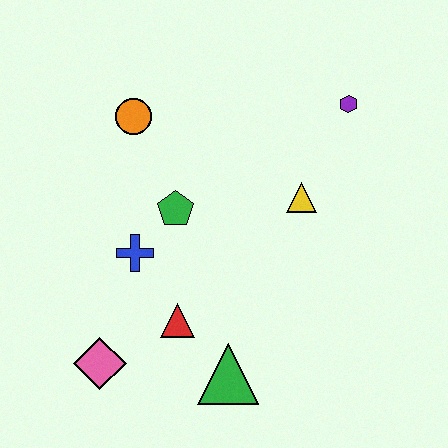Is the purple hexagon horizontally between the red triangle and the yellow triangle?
No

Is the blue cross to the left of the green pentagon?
Yes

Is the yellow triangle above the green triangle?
Yes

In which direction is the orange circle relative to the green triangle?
The orange circle is above the green triangle.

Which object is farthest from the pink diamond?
The purple hexagon is farthest from the pink diamond.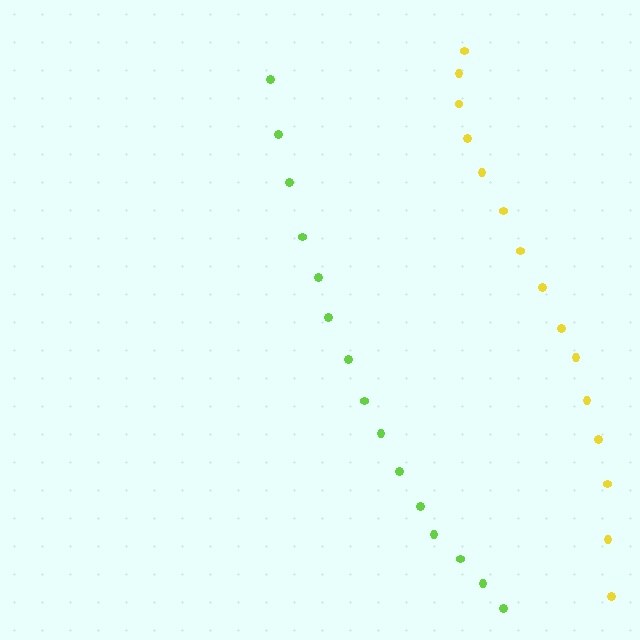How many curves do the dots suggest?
There are 2 distinct paths.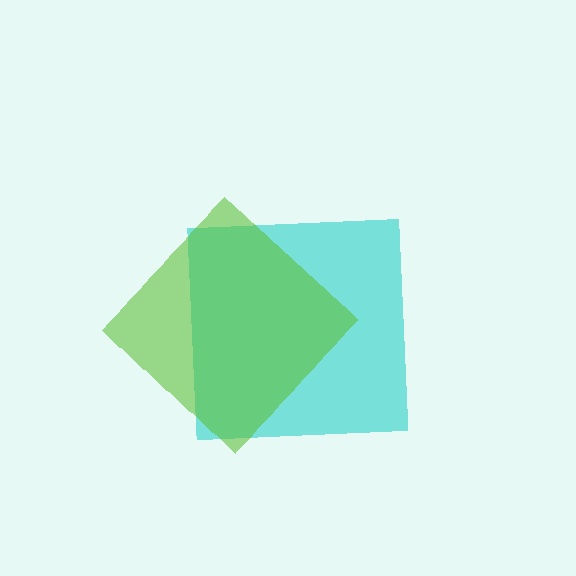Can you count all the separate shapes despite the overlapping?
Yes, there are 2 separate shapes.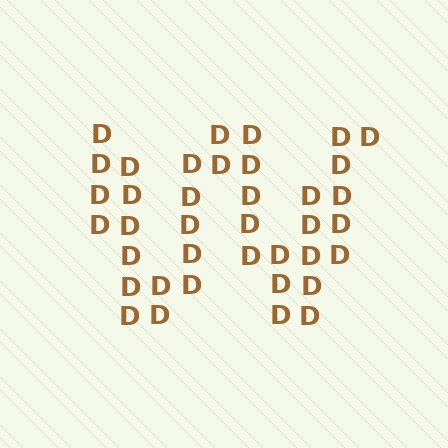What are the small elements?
The small elements are letter D's.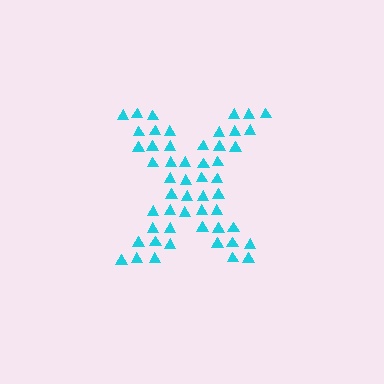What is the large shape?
The large shape is the letter X.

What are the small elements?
The small elements are triangles.